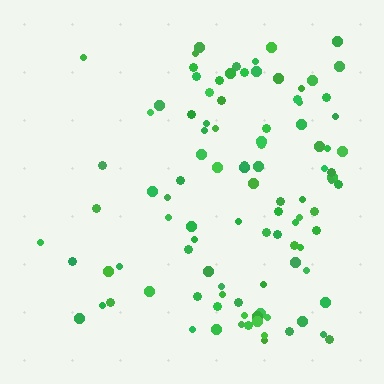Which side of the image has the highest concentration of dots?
The right.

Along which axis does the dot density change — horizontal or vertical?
Horizontal.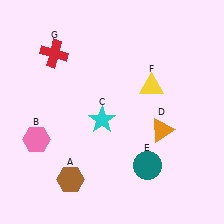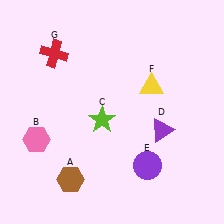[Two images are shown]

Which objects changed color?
C changed from cyan to lime. D changed from orange to purple. E changed from teal to purple.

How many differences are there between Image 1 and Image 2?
There are 3 differences between the two images.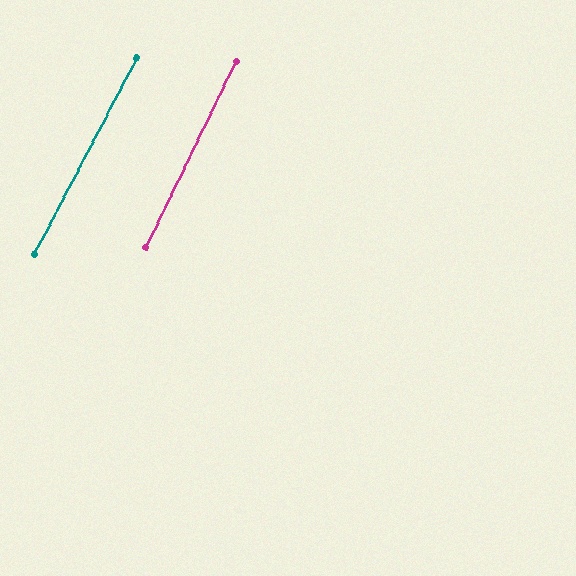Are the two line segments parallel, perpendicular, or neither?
Parallel — their directions differ by only 2.0°.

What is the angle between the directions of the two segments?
Approximately 2 degrees.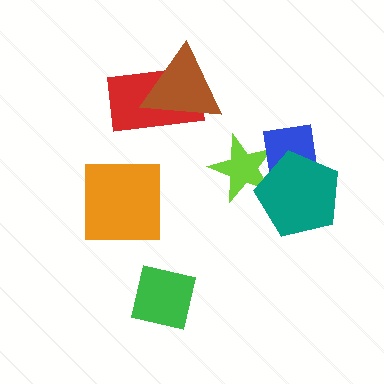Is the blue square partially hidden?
Yes, it is partially covered by another shape.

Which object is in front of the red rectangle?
The brown triangle is in front of the red rectangle.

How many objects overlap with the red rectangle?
1 object overlaps with the red rectangle.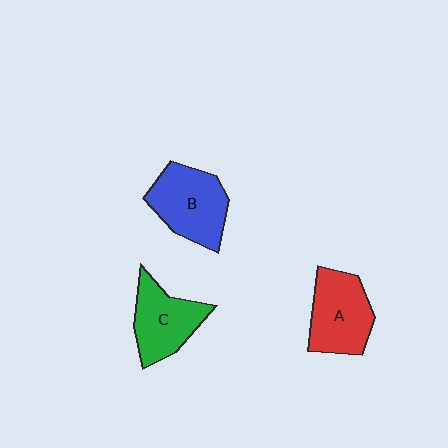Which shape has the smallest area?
Shape C (green).